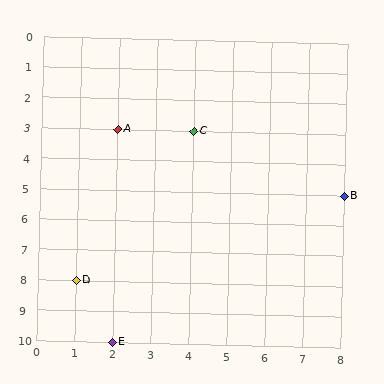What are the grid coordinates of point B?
Point B is at grid coordinates (8, 5).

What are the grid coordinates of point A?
Point A is at grid coordinates (2, 3).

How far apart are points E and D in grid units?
Points E and D are 1 column and 2 rows apart (about 2.2 grid units diagonally).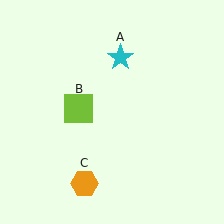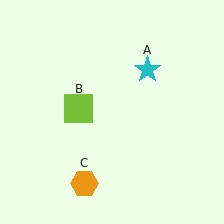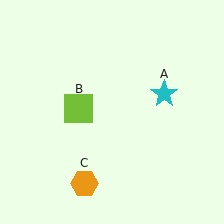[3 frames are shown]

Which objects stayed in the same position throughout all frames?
Lime square (object B) and orange hexagon (object C) remained stationary.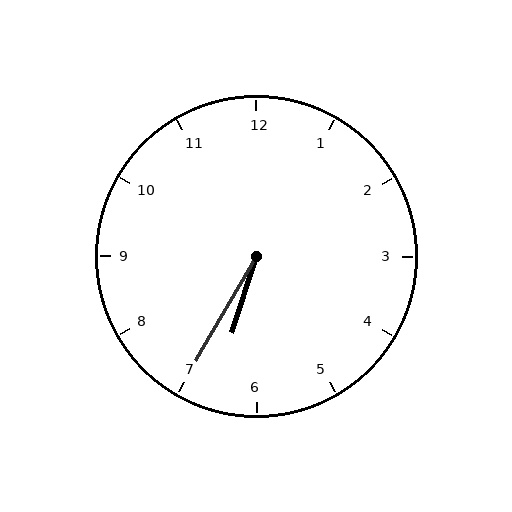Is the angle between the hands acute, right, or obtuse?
It is acute.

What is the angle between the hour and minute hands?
Approximately 12 degrees.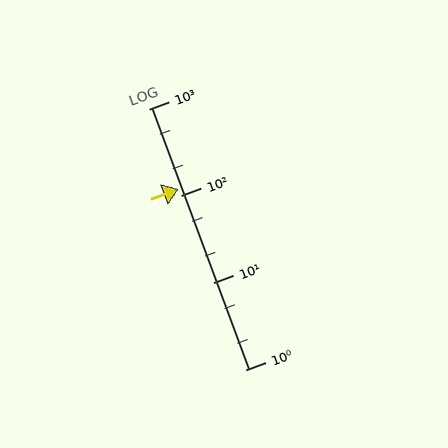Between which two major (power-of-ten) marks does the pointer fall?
The pointer is between 100 and 1000.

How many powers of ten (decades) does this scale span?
The scale spans 3 decades, from 1 to 1000.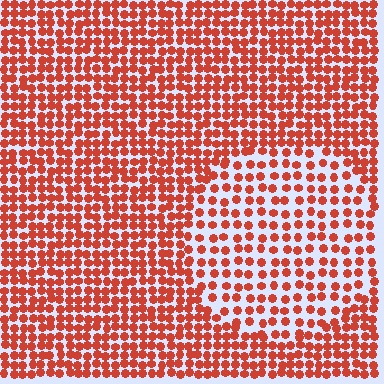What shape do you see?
I see a circle.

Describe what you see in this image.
The image contains small red elements arranged at two different densities. A circle-shaped region is visible where the elements are less densely packed than the surrounding area.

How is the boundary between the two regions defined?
The boundary is defined by a change in element density (approximately 1.7x ratio). All elements are the same color, size, and shape.